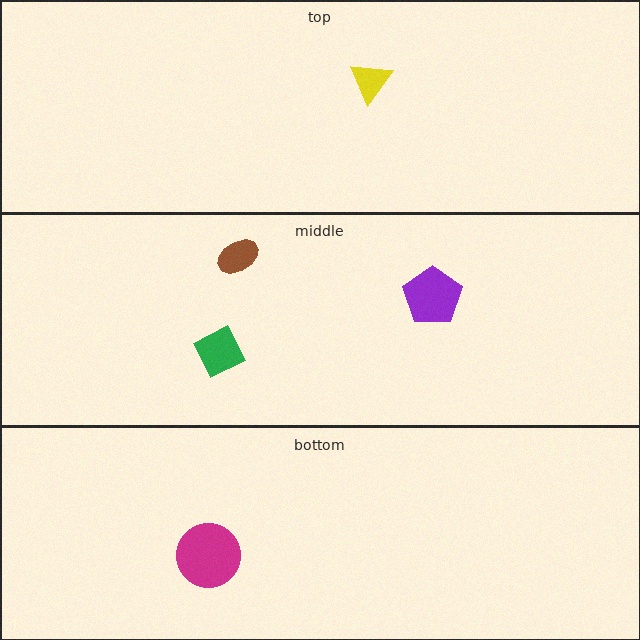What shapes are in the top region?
The yellow triangle.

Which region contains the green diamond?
The middle region.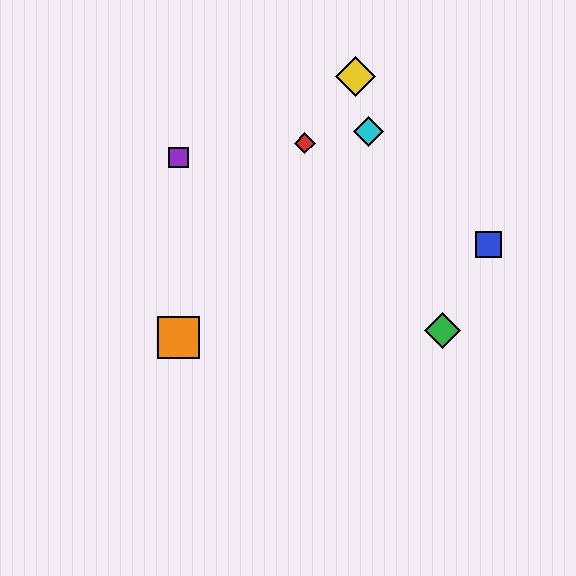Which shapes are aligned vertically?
The purple square, the orange square are aligned vertically.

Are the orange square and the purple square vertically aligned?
Yes, both are at x≈179.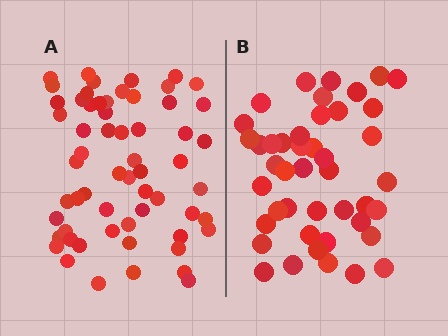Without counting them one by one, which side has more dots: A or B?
Region A (the left region) has more dots.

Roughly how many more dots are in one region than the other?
Region A has approximately 15 more dots than region B.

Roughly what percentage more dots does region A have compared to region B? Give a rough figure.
About 35% more.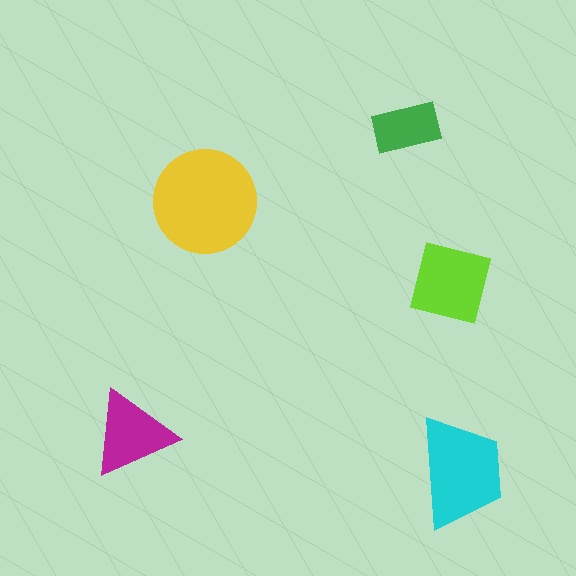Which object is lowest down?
The cyan trapezoid is bottommost.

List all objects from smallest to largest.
The green rectangle, the magenta triangle, the lime square, the cyan trapezoid, the yellow circle.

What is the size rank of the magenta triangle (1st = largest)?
4th.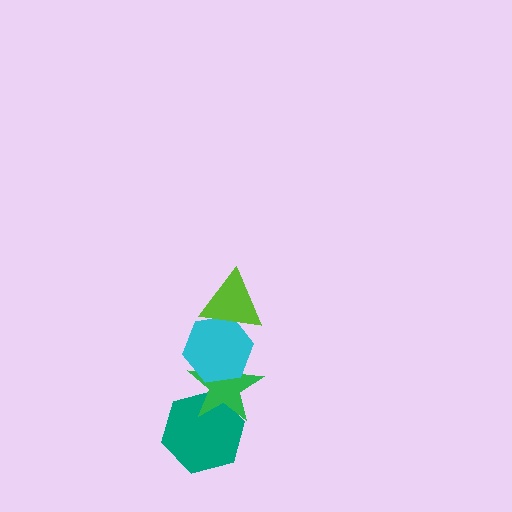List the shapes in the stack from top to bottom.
From top to bottom: the lime triangle, the cyan hexagon, the green star, the teal hexagon.